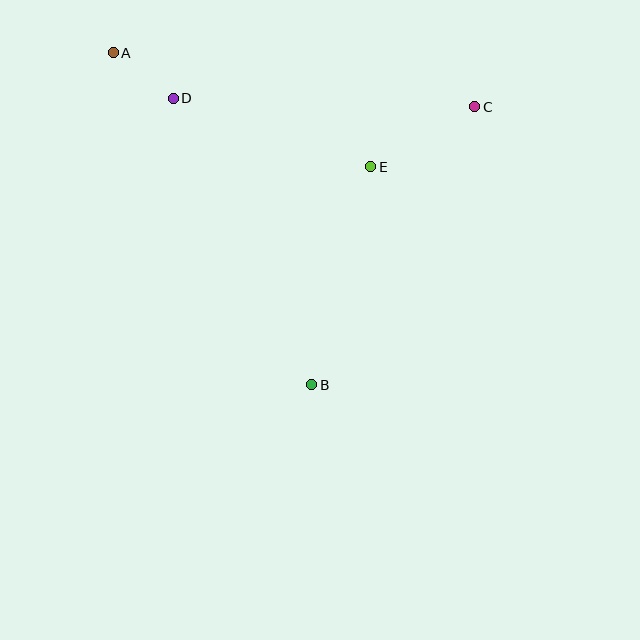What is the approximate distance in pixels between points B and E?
The distance between B and E is approximately 226 pixels.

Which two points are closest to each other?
Points A and D are closest to each other.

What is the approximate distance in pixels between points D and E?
The distance between D and E is approximately 209 pixels.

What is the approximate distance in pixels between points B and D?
The distance between B and D is approximately 318 pixels.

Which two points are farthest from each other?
Points A and B are farthest from each other.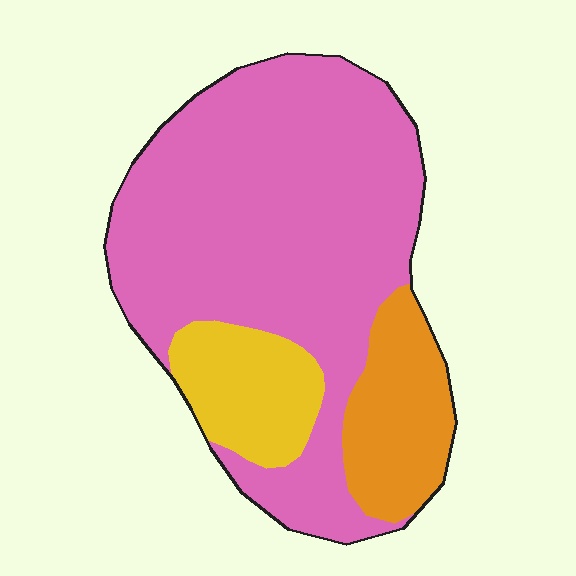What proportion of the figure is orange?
Orange covers roughly 15% of the figure.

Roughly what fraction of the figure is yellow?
Yellow covers 14% of the figure.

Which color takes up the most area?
Pink, at roughly 70%.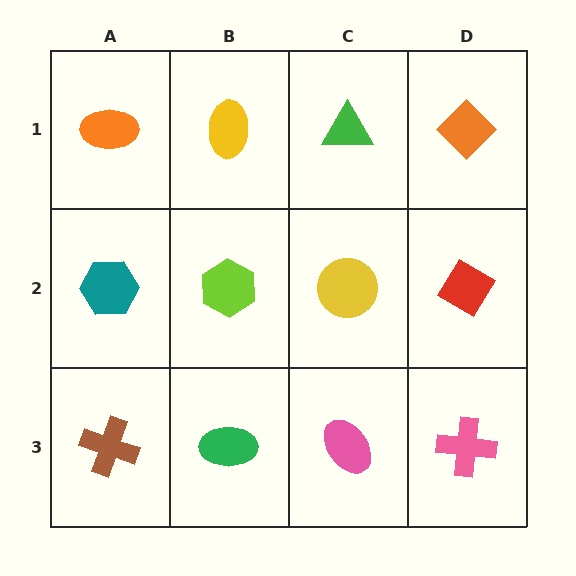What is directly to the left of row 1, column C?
A yellow ellipse.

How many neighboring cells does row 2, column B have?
4.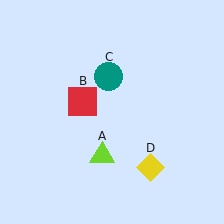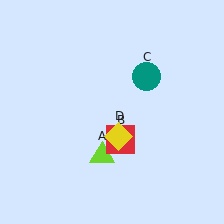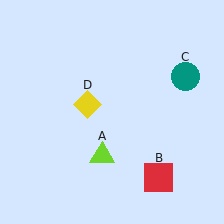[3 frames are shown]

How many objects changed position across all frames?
3 objects changed position: red square (object B), teal circle (object C), yellow diamond (object D).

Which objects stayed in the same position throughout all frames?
Lime triangle (object A) remained stationary.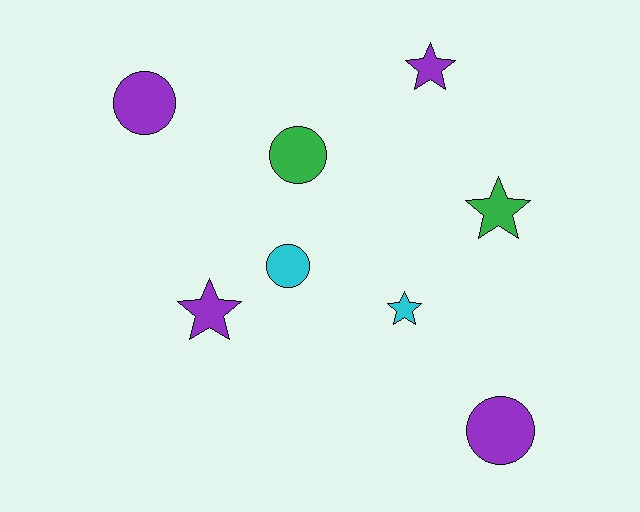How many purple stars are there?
There are 2 purple stars.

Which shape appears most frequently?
Star, with 4 objects.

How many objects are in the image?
There are 8 objects.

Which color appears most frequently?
Purple, with 4 objects.